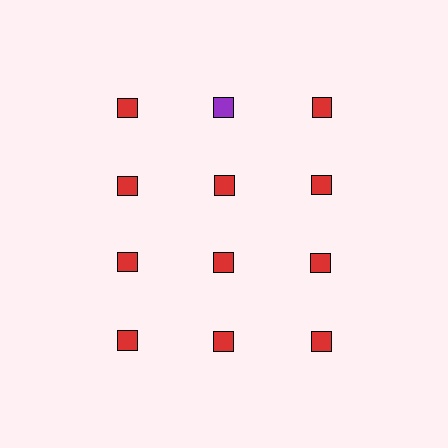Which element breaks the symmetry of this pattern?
The purple square in the top row, second from left column breaks the symmetry. All other shapes are red squares.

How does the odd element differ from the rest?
It has a different color: purple instead of red.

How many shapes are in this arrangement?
There are 12 shapes arranged in a grid pattern.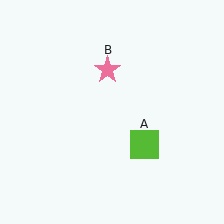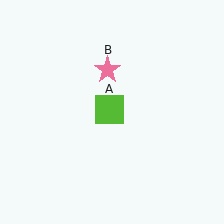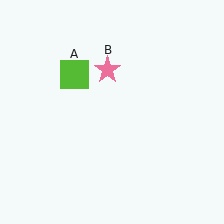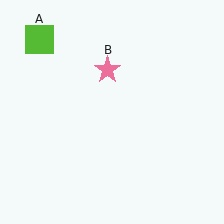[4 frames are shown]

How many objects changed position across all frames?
1 object changed position: lime square (object A).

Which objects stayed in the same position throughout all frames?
Pink star (object B) remained stationary.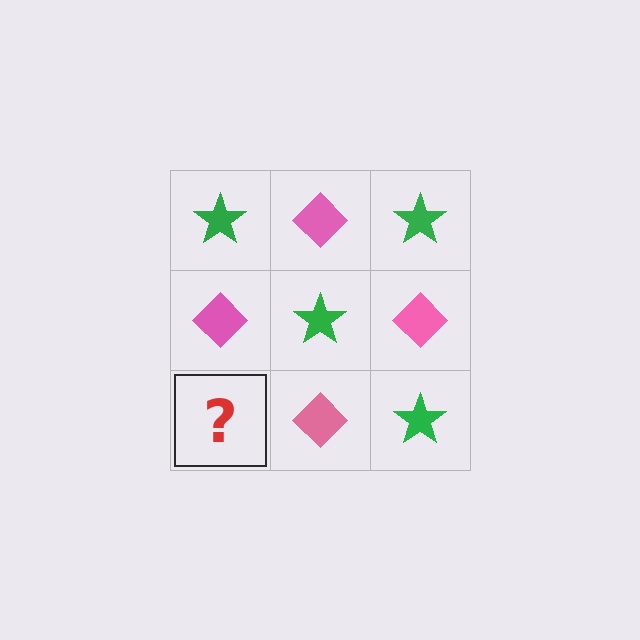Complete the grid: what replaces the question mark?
The question mark should be replaced with a green star.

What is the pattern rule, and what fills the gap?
The rule is that it alternates green star and pink diamond in a checkerboard pattern. The gap should be filled with a green star.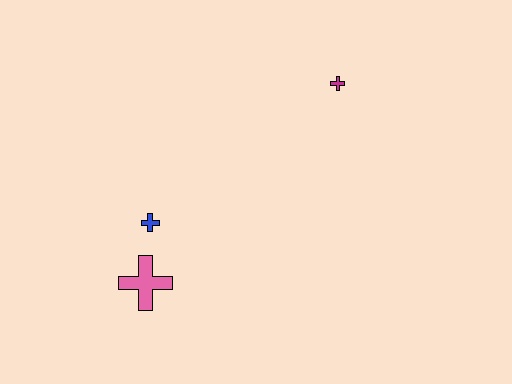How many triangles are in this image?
There are no triangles.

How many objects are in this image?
There are 3 objects.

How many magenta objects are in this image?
There is 1 magenta object.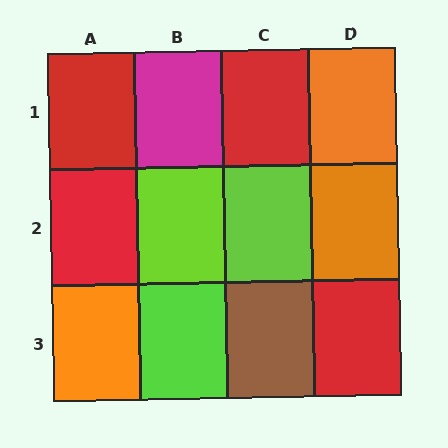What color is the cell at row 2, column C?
Lime.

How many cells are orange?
3 cells are orange.